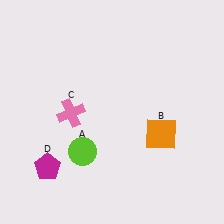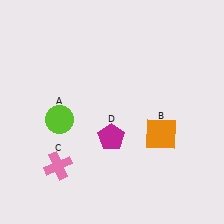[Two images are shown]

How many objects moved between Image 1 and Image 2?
3 objects moved between the two images.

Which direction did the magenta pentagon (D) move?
The magenta pentagon (D) moved right.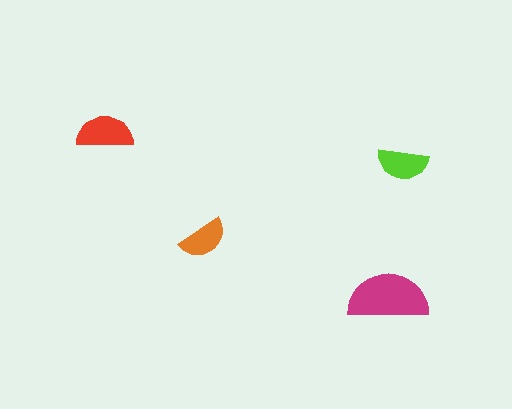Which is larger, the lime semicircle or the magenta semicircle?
The magenta one.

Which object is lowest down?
The magenta semicircle is bottommost.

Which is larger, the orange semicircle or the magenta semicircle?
The magenta one.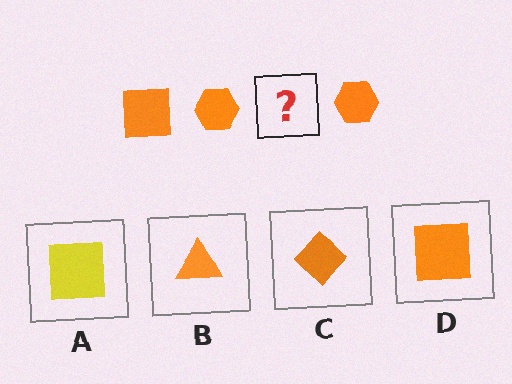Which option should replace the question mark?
Option D.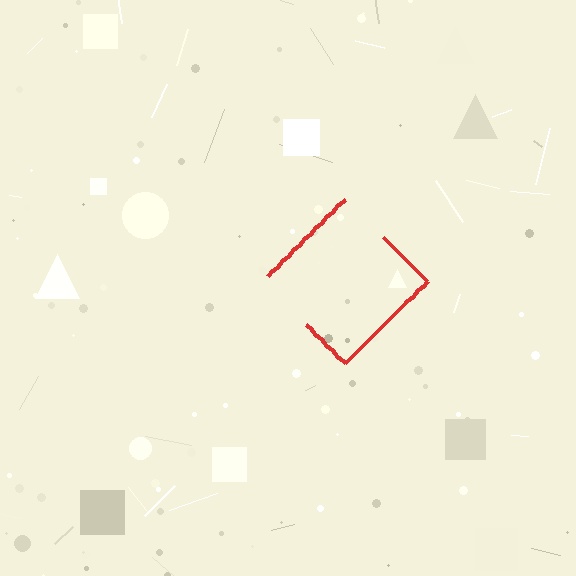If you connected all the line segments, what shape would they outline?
They would outline a diamond.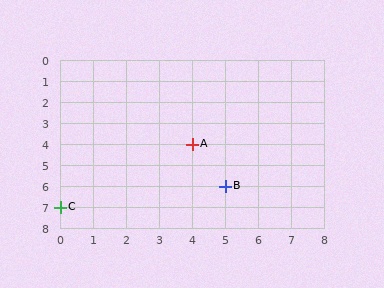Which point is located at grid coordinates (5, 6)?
Point B is at (5, 6).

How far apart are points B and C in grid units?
Points B and C are 5 columns and 1 row apart (about 5.1 grid units diagonally).